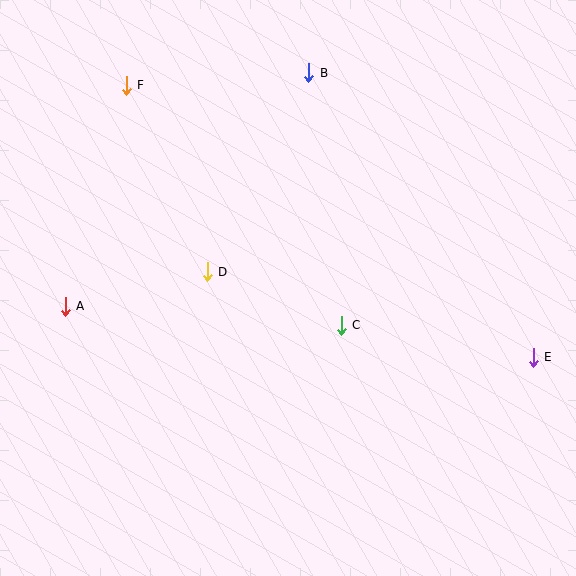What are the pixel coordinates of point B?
Point B is at (309, 73).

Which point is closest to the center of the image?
Point C at (341, 325) is closest to the center.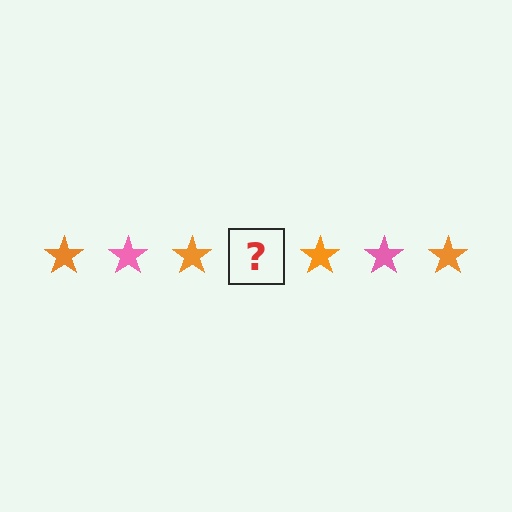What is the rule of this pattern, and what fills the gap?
The rule is that the pattern cycles through orange, pink stars. The gap should be filled with a pink star.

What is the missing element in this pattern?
The missing element is a pink star.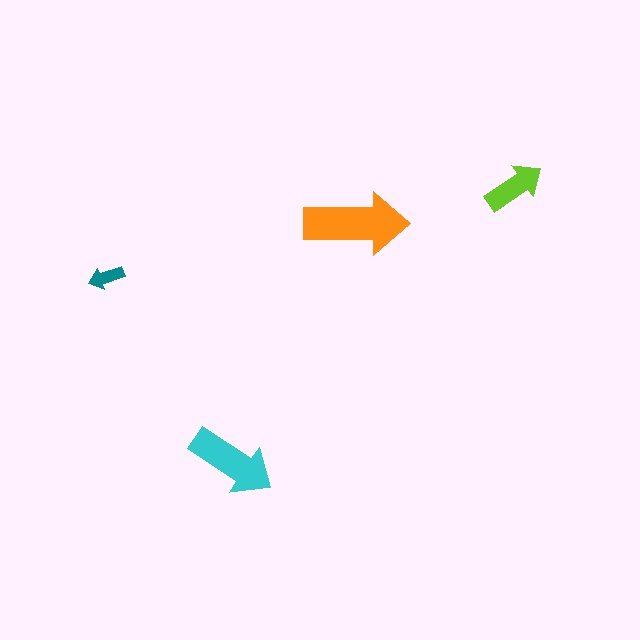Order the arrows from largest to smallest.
the orange one, the cyan one, the lime one, the teal one.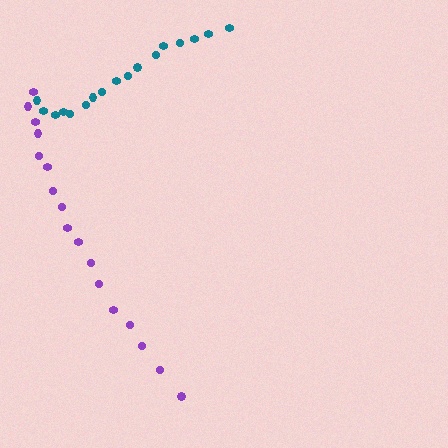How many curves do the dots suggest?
There are 2 distinct paths.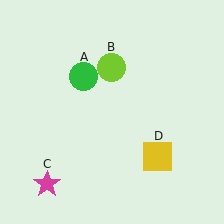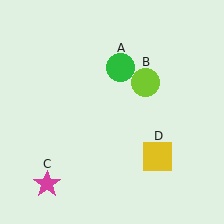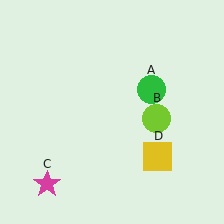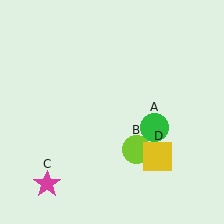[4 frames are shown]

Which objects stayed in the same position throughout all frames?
Magenta star (object C) and yellow square (object D) remained stationary.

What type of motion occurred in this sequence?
The green circle (object A), lime circle (object B) rotated clockwise around the center of the scene.